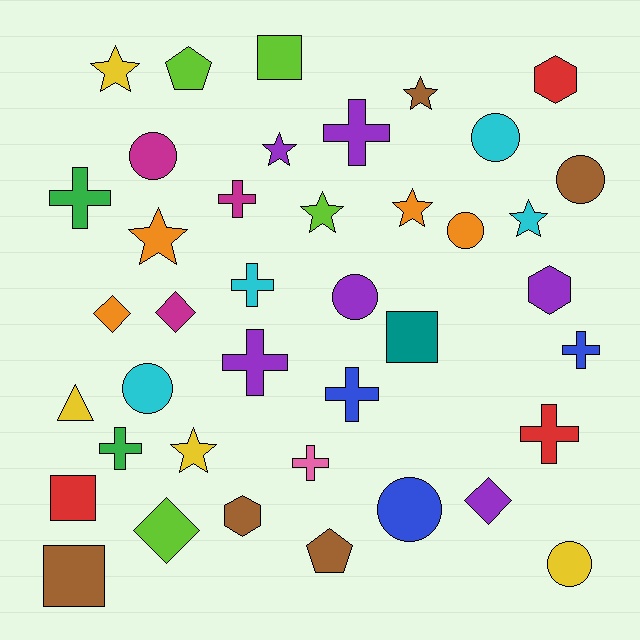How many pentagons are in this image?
There are 2 pentagons.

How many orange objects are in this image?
There are 4 orange objects.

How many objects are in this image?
There are 40 objects.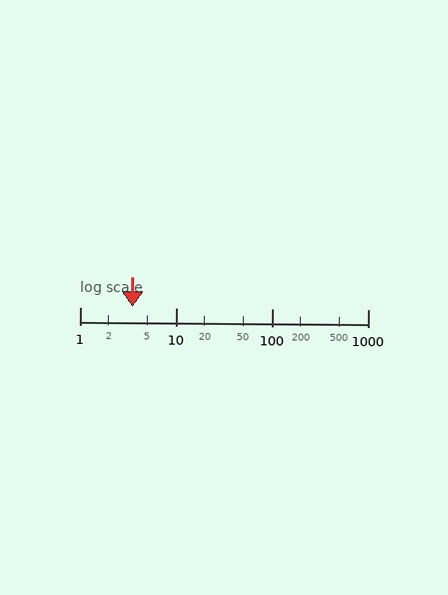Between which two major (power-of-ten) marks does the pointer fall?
The pointer is between 1 and 10.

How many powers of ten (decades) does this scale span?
The scale spans 3 decades, from 1 to 1000.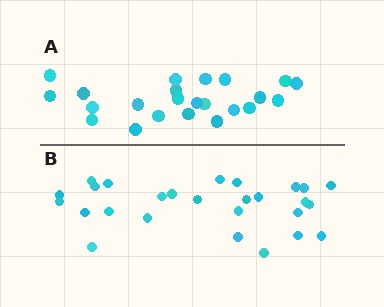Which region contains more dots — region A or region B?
Region B (the bottom region) has more dots.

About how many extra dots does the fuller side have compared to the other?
Region B has about 4 more dots than region A.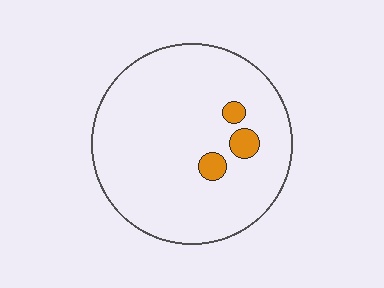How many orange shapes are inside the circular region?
3.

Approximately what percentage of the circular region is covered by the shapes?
Approximately 5%.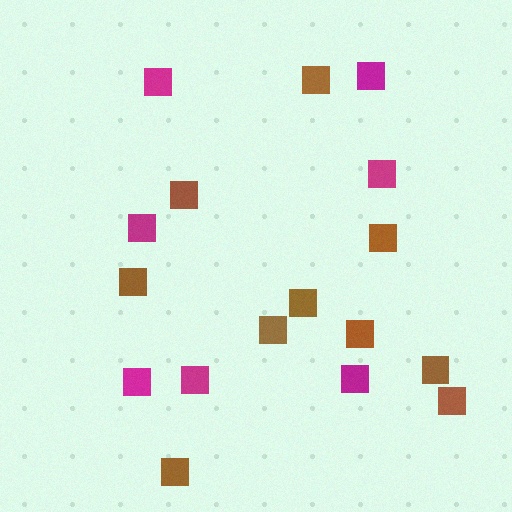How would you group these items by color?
There are 2 groups: one group of magenta squares (7) and one group of brown squares (10).